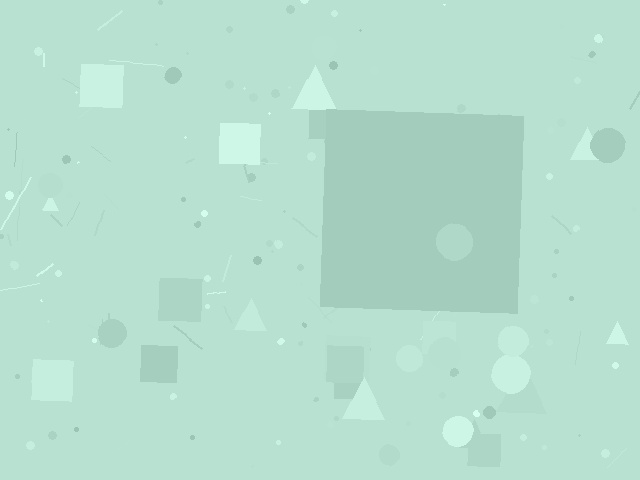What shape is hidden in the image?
A square is hidden in the image.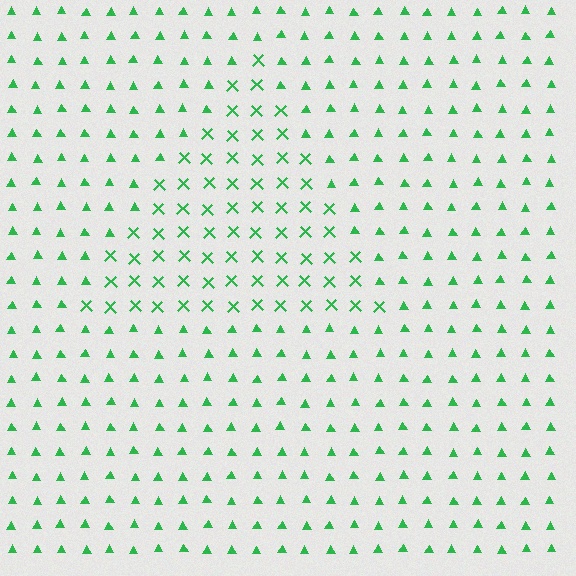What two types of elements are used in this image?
The image uses X marks inside the triangle region and triangles outside it.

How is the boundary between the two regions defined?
The boundary is defined by a change in element shape: X marks inside vs. triangles outside. All elements share the same color and spacing.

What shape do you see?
I see a triangle.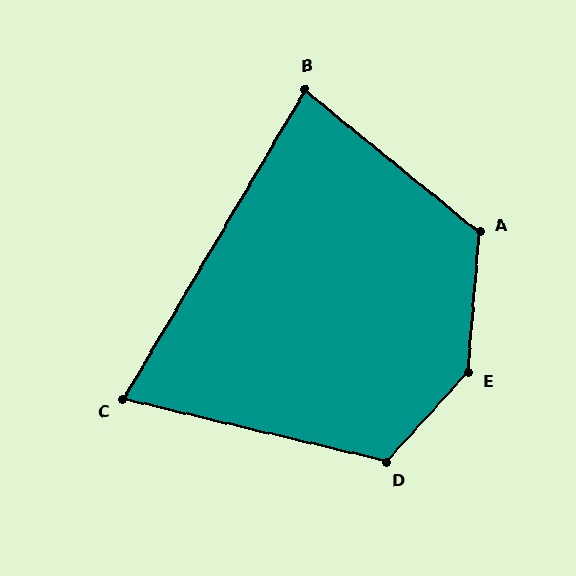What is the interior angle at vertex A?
Approximately 125 degrees (obtuse).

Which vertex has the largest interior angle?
E, at approximately 142 degrees.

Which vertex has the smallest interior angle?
C, at approximately 73 degrees.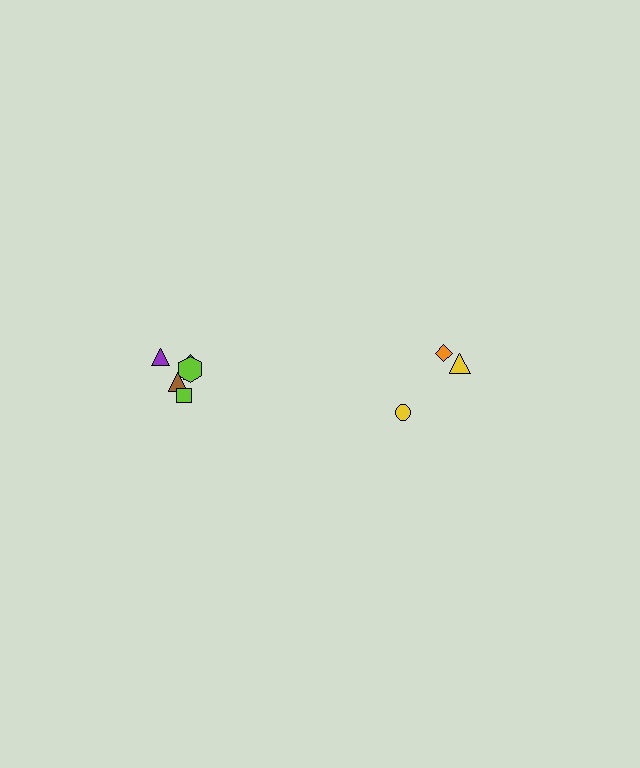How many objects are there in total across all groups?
There are 9 objects.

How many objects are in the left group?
There are 6 objects.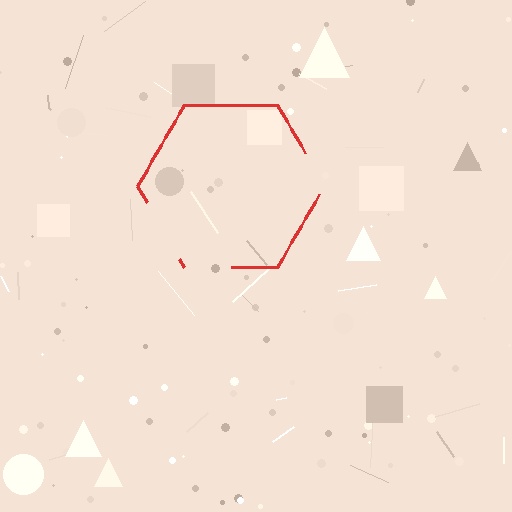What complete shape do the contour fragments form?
The contour fragments form a hexagon.